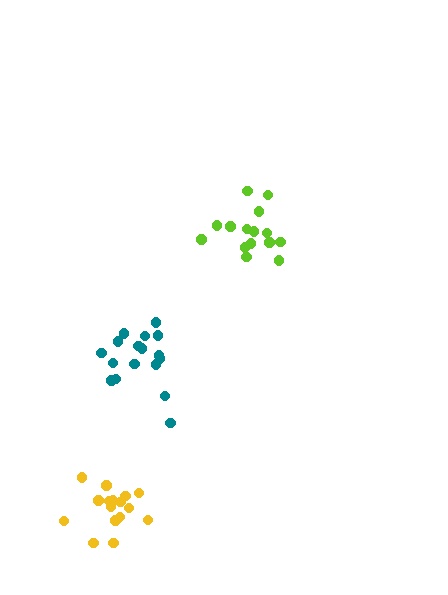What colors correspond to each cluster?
The clusters are colored: yellow, lime, teal.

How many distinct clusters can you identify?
There are 3 distinct clusters.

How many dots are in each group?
Group 1: 16 dots, Group 2: 15 dots, Group 3: 17 dots (48 total).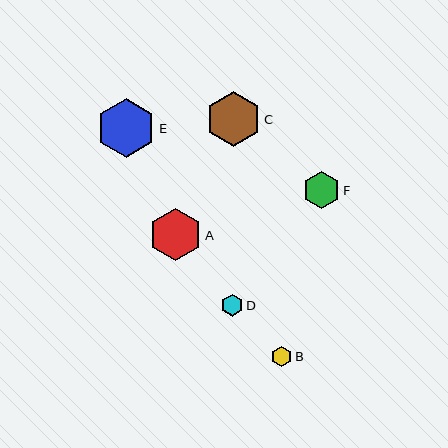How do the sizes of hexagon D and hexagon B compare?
Hexagon D and hexagon B are approximately the same size.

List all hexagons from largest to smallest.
From largest to smallest: E, C, A, F, D, B.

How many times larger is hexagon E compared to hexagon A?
Hexagon E is approximately 1.1 times the size of hexagon A.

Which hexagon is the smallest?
Hexagon B is the smallest with a size of approximately 21 pixels.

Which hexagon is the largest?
Hexagon E is the largest with a size of approximately 58 pixels.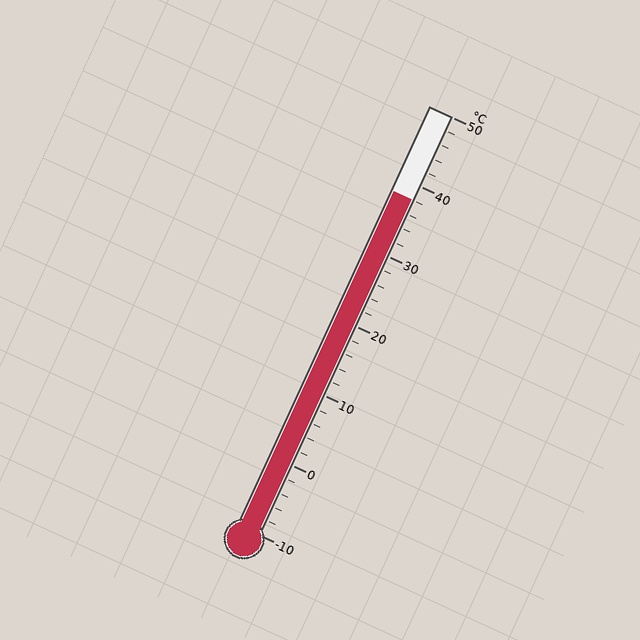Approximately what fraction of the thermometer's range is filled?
The thermometer is filled to approximately 80% of its range.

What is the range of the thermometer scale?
The thermometer scale ranges from -10°C to 50°C.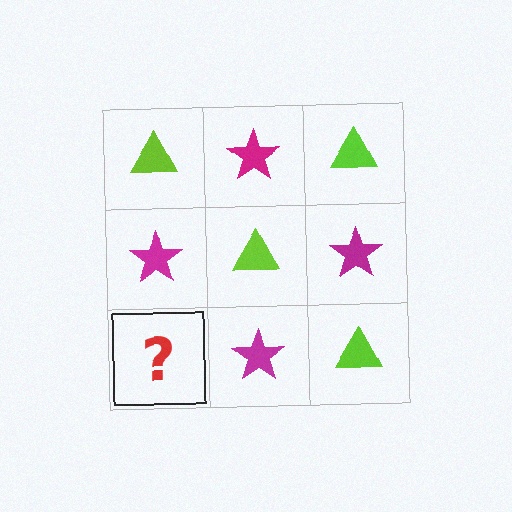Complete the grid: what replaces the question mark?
The question mark should be replaced with a lime triangle.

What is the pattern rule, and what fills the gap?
The rule is that it alternates lime triangle and magenta star in a checkerboard pattern. The gap should be filled with a lime triangle.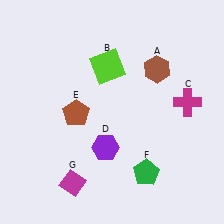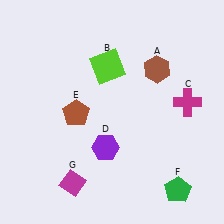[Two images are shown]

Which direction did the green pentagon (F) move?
The green pentagon (F) moved right.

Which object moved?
The green pentagon (F) moved right.